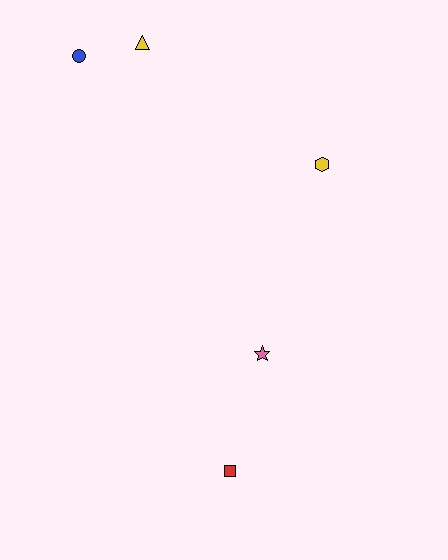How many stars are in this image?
There is 1 star.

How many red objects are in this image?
There is 1 red object.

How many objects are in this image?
There are 5 objects.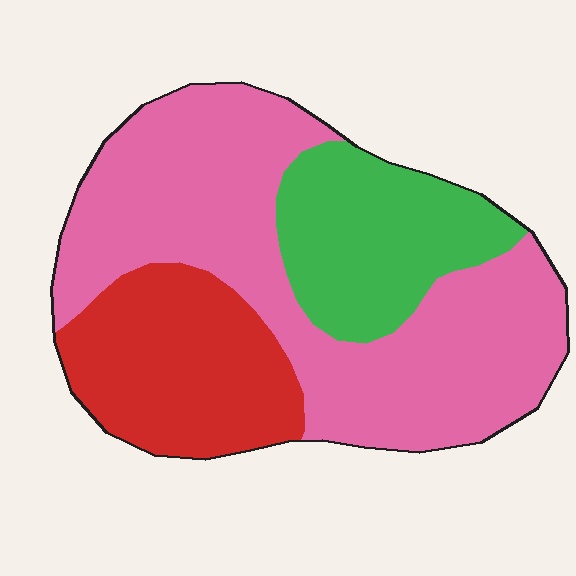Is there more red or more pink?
Pink.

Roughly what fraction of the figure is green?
Green takes up about one fifth (1/5) of the figure.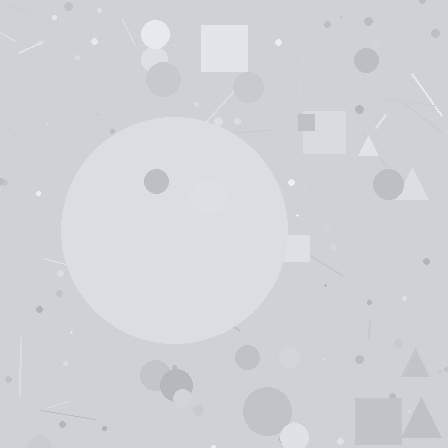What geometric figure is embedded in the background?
A circle is embedded in the background.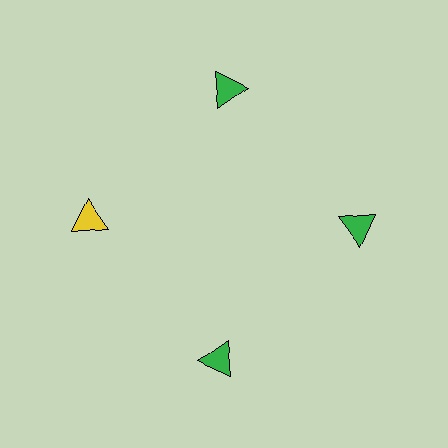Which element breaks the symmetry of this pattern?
The yellow triangle at roughly the 9 o'clock position breaks the symmetry. All other shapes are green triangles.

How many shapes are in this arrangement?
There are 4 shapes arranged in a ring pattern.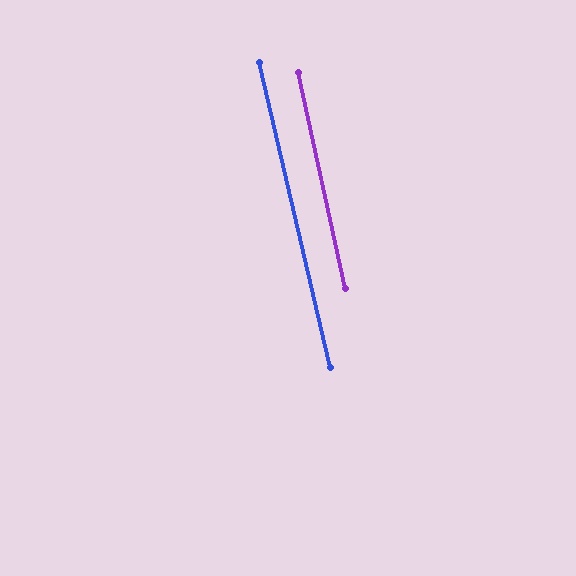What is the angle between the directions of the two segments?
Approximately 1 degree.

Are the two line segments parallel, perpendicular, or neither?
Parallel — their directions differ by only 1.0°.